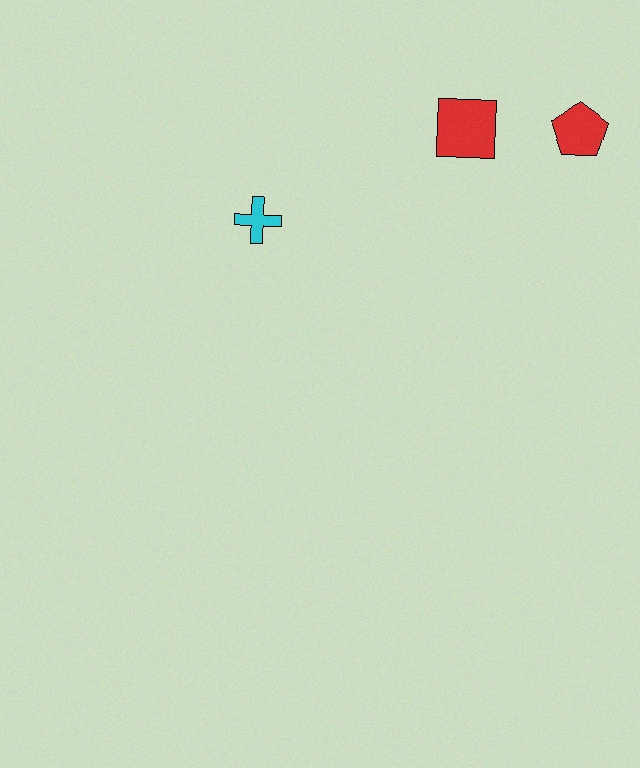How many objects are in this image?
There are 3 objects.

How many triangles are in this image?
There are no triangles.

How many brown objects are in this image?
There are no brown objects.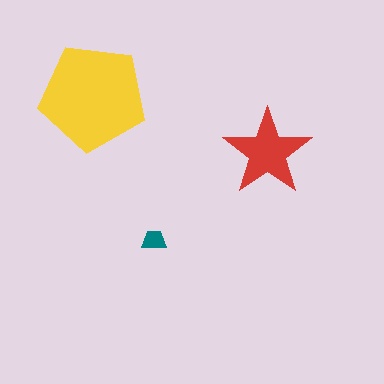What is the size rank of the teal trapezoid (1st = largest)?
3rd.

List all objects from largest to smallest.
The yellow pentagon, the red star, the teal trapezoid.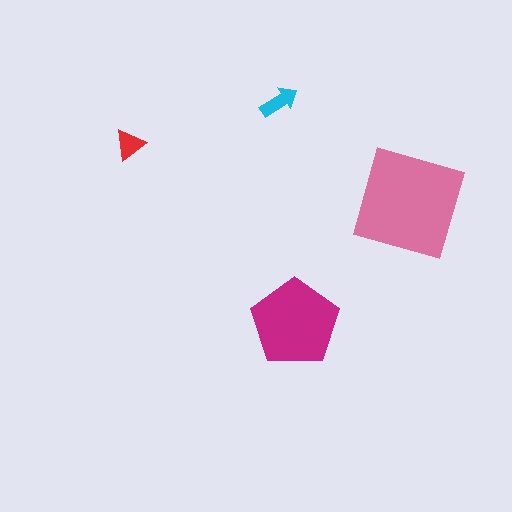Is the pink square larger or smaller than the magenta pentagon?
Larger.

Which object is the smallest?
The red triangle.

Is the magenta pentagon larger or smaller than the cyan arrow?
Larger.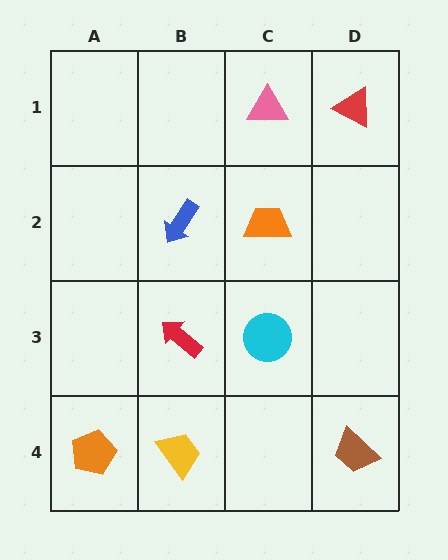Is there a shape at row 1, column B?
No, that cell is empty.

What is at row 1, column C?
A pink triangle.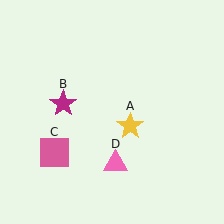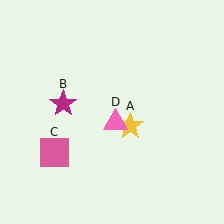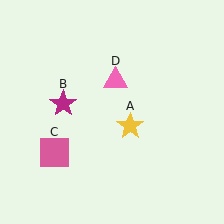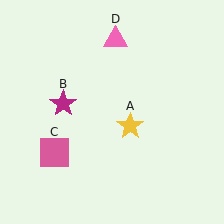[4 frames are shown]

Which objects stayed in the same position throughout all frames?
Yellow star (object A) and magenta star (object B) and pink square (object C) remained stationary.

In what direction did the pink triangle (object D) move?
The pink triangle (object D) moved up.